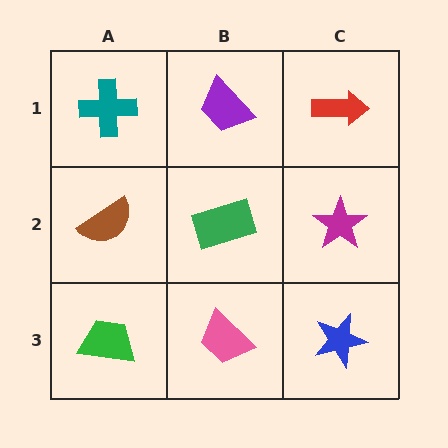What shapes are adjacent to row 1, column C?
A magenta star (row 2, column C), a purple trapezoid (row 1, column B).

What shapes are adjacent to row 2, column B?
A purple trapezoid (row 1, column B), a pink trapezoid (row 3, column B), a brown semicircle (row 2, column A), a magenta star (row 2, column C).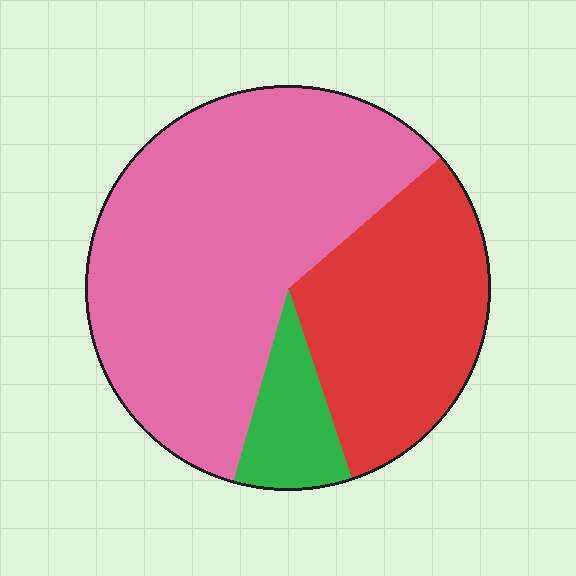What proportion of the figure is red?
Red takes up about one third (1/3) of the figure.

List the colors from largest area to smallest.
From largest to smallest: pink, red, green.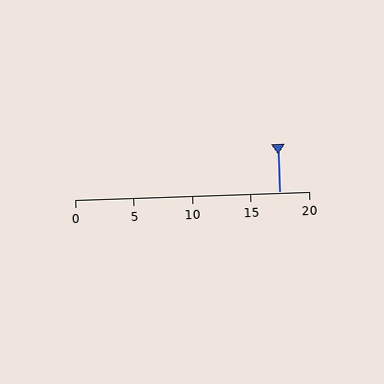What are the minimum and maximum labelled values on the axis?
The axis runs from 0 to 20.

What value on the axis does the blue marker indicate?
The marker indicates approximately 17.5.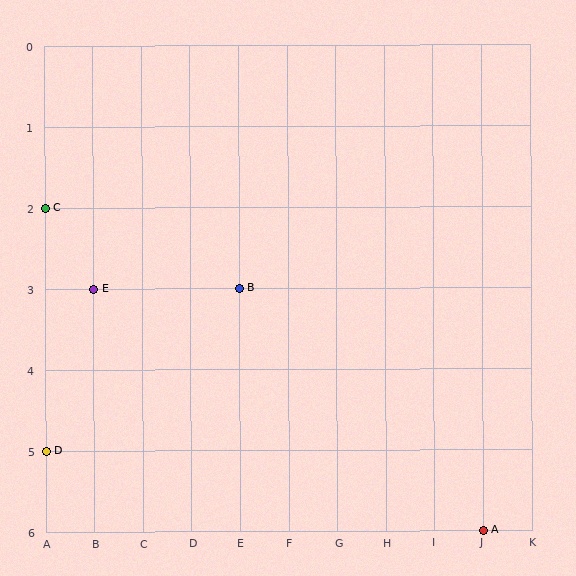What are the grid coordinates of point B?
Point B is at grid coordinates (E, 3).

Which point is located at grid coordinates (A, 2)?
Point C is at (A, 2).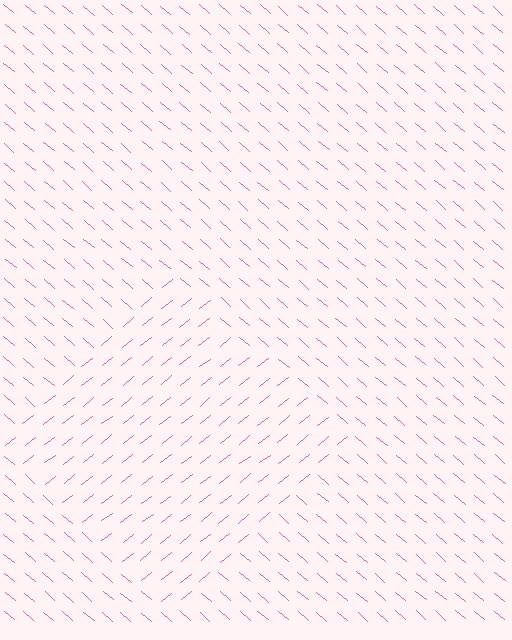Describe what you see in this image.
The image is filled with small pink line segments. A diamond region in the image has lines oriented differently from the surrounding lines, creating a visible texture boundary.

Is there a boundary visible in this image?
Yes, there is a texture boundary formed by a change in line orientation.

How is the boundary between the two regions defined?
The boundary is defined purely by a change in line orientation (approximately 79 degrees difference). All lines are the same color and thickness.